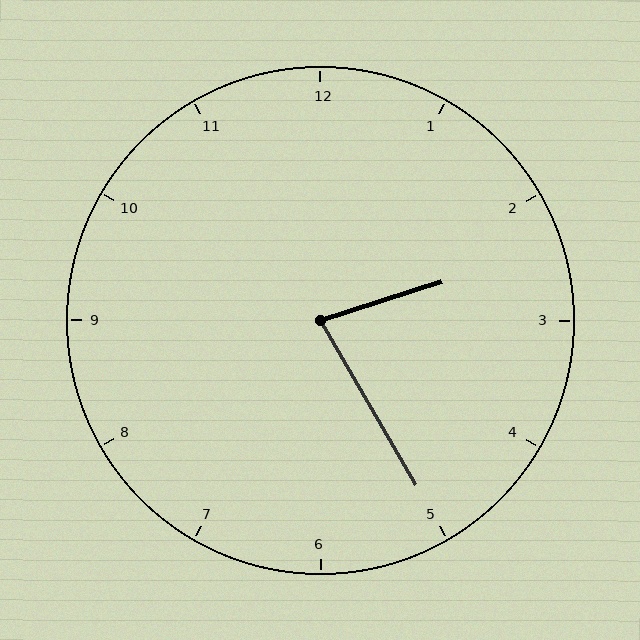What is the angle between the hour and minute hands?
Approximately 78 degrees.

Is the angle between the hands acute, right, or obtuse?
It is acute.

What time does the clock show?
2:25.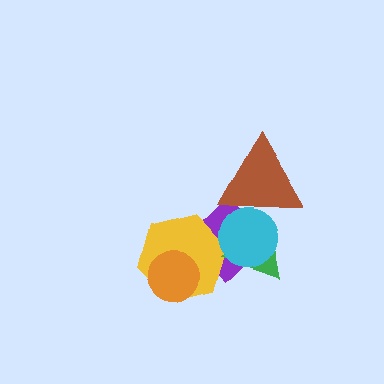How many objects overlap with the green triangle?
3 objects overlap with the green triangle.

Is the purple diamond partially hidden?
Yes, it is partially covered by another shape.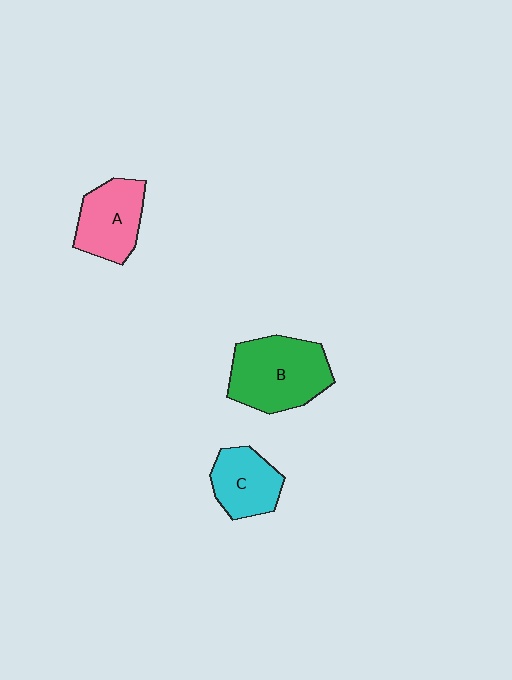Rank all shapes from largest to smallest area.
From largest to smallest: B (green), A (pink), C (cyan).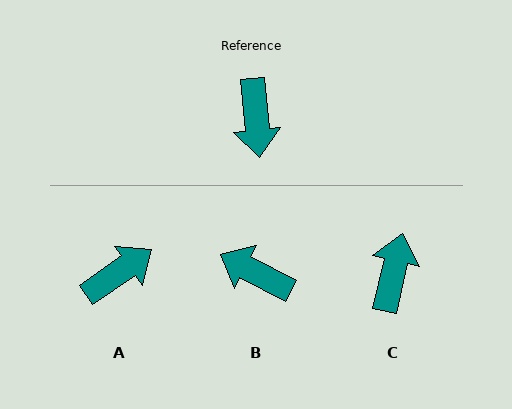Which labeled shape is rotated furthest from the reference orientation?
C, about 162 degrees away.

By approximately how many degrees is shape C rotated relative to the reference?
Approximately 162 degrees counter-clockwise.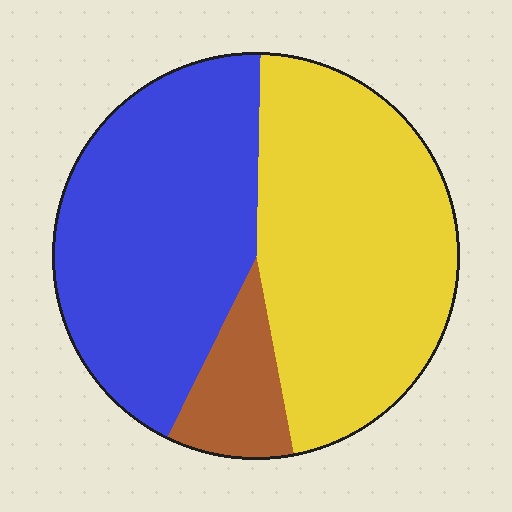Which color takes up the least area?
Brown, at roughly 10%.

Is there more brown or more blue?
Blue.